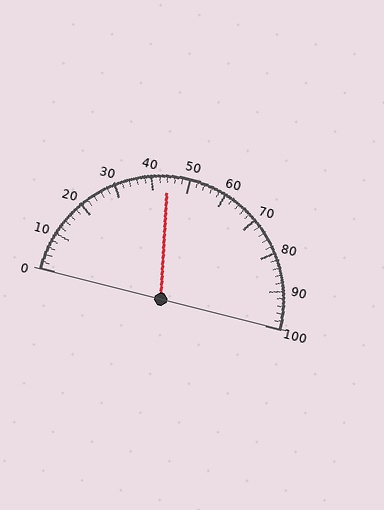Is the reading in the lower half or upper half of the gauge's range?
The reading is in the lower half of the range (0 to 100).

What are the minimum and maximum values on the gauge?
The gauge ranges from 0 to 100.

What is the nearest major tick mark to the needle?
The nearest major tick mark is 40.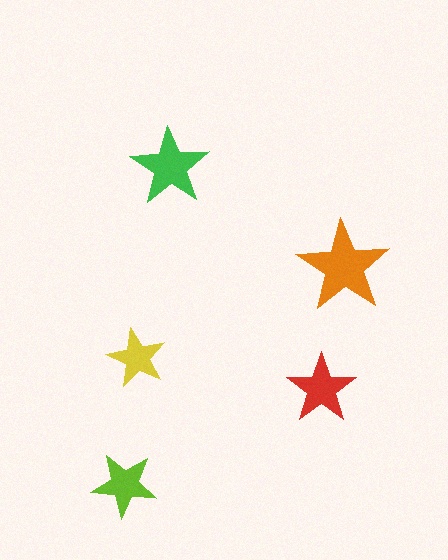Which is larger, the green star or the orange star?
The orange one.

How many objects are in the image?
There are 5 objects in the image.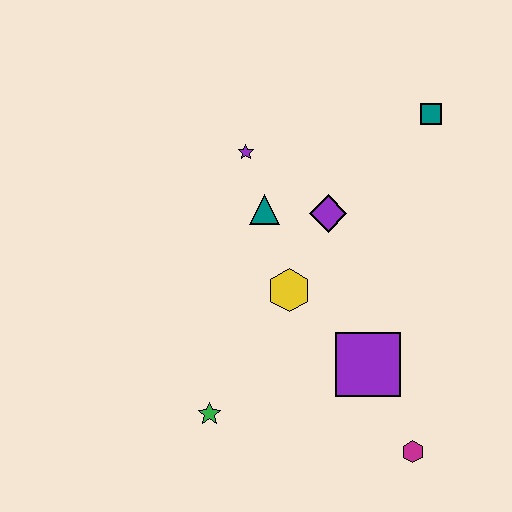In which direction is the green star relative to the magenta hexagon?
The green star is to the left of the magenta hexagon.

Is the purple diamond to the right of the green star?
Yes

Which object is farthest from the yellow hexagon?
The teal square is farthest from the yellow hexagon.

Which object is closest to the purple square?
The magenta hexagon is closest to the purple square.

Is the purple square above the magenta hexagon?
Yes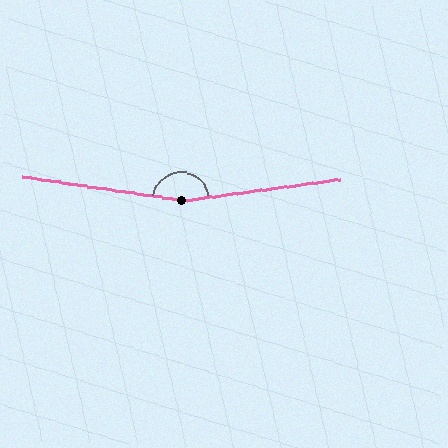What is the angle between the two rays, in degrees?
Approximately 164 degrees.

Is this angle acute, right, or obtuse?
It is obtuse.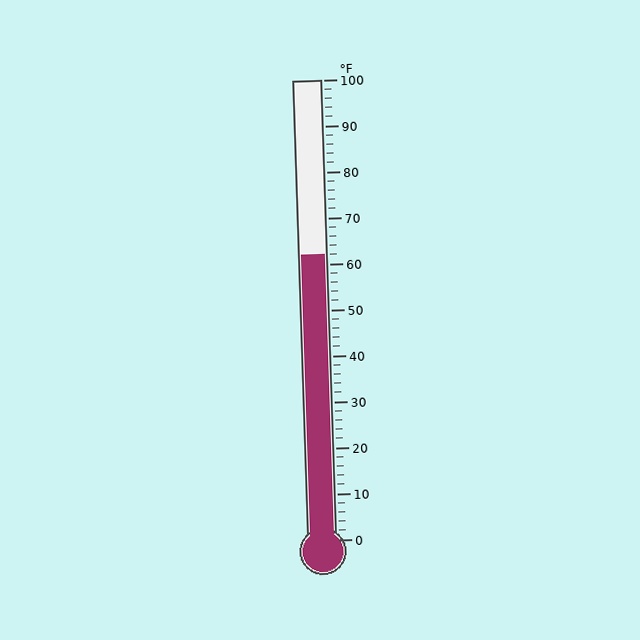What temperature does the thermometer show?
The thermometer shows approximately 62°F.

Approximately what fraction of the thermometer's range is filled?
The thermometer is filled to approximately 60% of its range.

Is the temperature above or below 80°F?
The temperature is below 80°F.